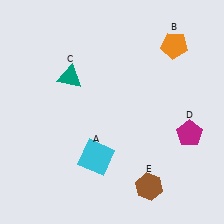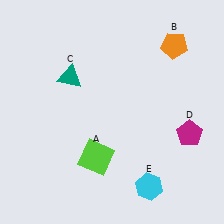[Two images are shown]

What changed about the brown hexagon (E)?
In Image 1, E is brown. In Image 2, it changed to cyan.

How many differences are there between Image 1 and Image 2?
There are 2 differences between the two images.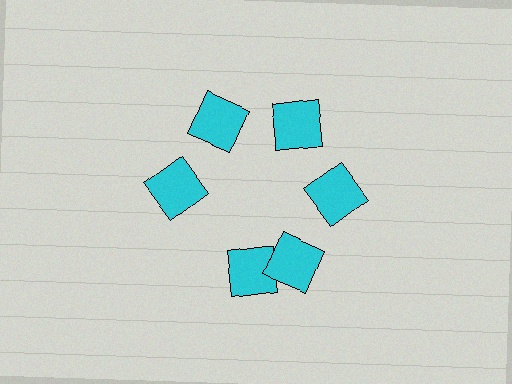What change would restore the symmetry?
The symmetry would be restored by rotating it back into even spacing with its neighbors so that all 6 squares sit at equal angles and equal distance from the center.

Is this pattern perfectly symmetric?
No. The 6 cyan squares are arranged in a ring, but one element near the 7 o'clock position is rotated out of alignment along the ring, breaking the 6-fold rotational symmetry.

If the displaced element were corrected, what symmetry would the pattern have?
It would have 6-fold rotational symmetry — the pattern would map onto itself every 60 degrees.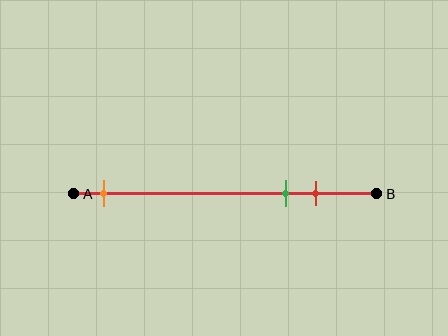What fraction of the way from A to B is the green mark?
The green mark is approximately 70% (0.7) of the way from A to B.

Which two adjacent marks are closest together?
The green and red marks are the closest adjacent pair.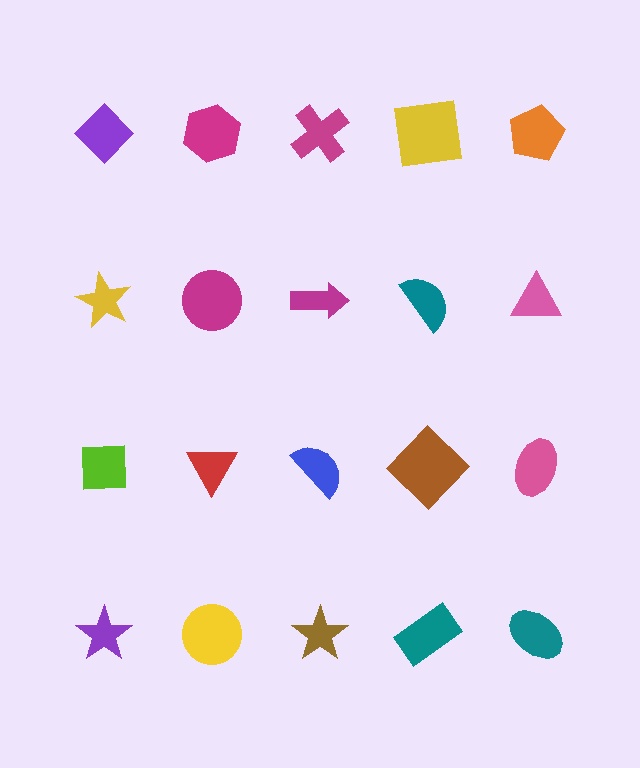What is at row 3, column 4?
A brown diamond.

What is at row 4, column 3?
A brown star.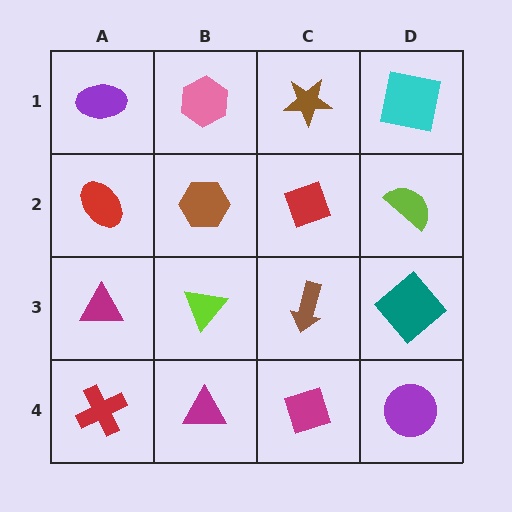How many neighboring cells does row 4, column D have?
2.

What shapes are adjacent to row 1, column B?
A brown hexagon (row 2, column B), a purple ellipse (row 1, column A), a brown star (row 1, column C).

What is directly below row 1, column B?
A brown hexagon.